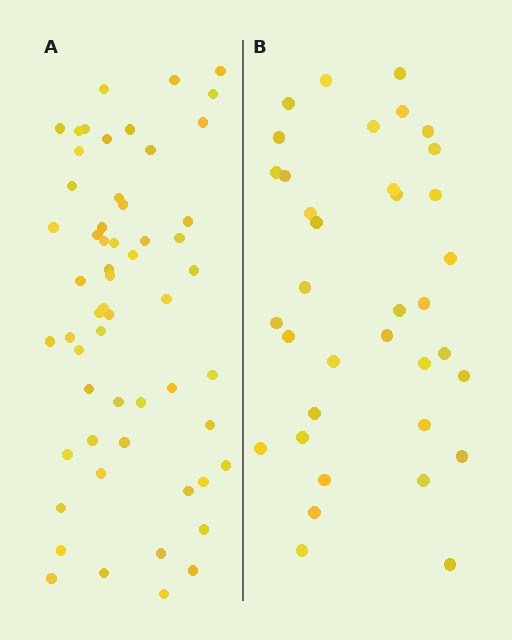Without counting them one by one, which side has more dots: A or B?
Region A (the left region) has more dots.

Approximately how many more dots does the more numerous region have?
Region A has approximately 20 more dots than region B.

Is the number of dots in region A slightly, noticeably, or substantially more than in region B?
Region A has substantially more. The ratio is roughly 1.6 to 1.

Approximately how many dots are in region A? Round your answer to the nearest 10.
About 60 dots. (The exact count is 57, which rounds to 60.)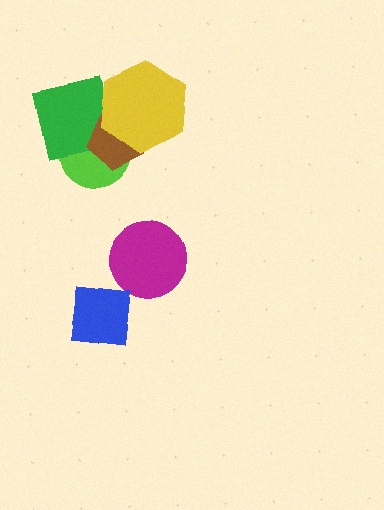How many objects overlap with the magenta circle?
0 objects overlap with the magenta circle.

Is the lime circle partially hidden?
Yes, it is partially covered by another shape.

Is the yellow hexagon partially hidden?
No, no other shape covers it.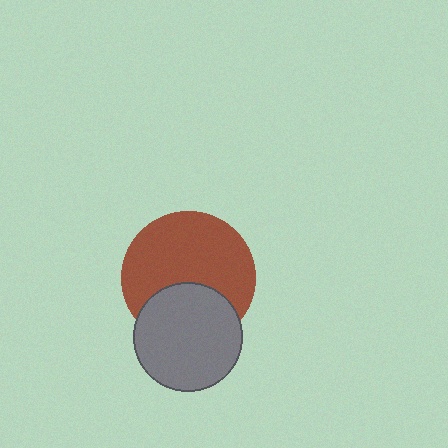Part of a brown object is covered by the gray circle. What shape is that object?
It is a circle.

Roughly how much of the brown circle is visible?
Most of it is visible (roughly 66%).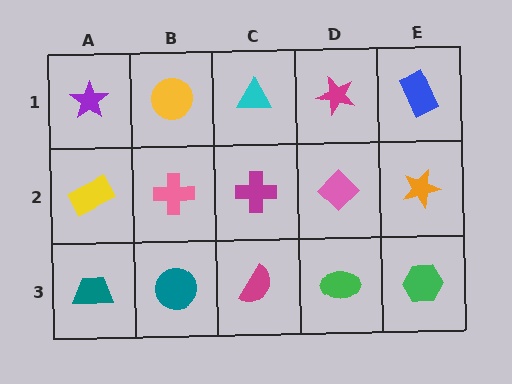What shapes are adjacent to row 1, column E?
An orange star (row 2, column E), a magenta star (row 1, column D).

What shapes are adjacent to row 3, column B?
A pink cross (row 2, column B), a teal trapezoid (row 3, column A), a magenta semicircle (row 3, column C).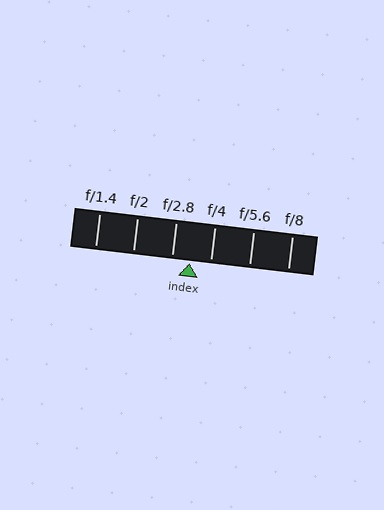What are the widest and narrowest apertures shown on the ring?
The widest aperture shown is f/1.4 and the narrowest is f/8.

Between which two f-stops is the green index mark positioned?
The index mark is between f/2.8 and f/4.